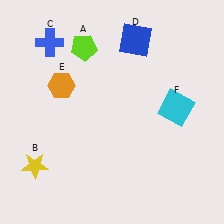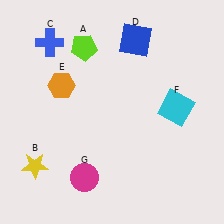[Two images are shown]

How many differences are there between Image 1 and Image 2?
There is 1 difference between the two images.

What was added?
A magenta circle (G) was added in Image 2.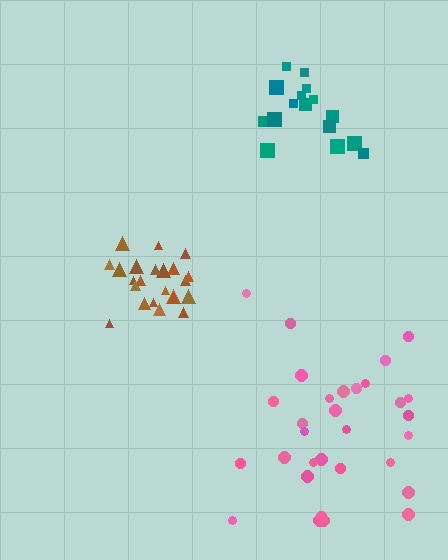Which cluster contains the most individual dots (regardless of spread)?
Pink (31).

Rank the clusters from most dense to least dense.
brown, teal, pink.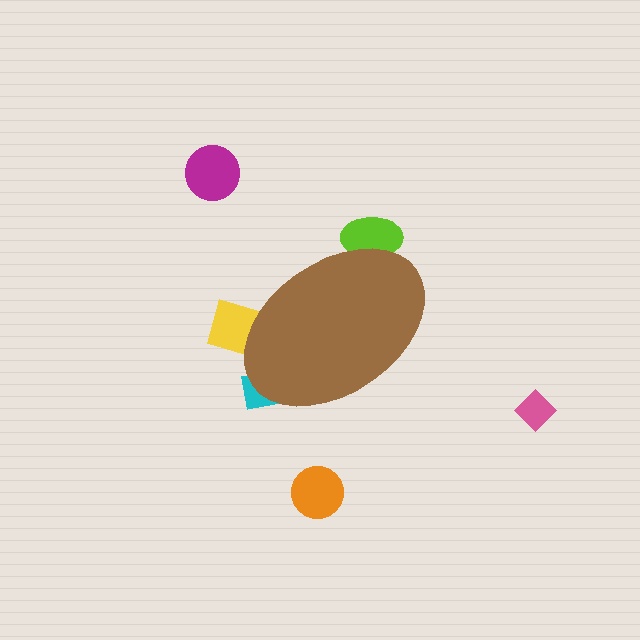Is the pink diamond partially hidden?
No, the pink diamond is fully visible.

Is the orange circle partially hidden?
No, the orange circle is fully visible.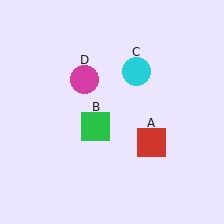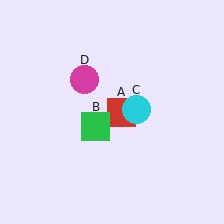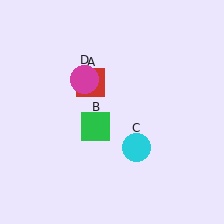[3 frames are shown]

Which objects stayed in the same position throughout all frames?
Green square (object B) and magenta circle (object D) remained stationary.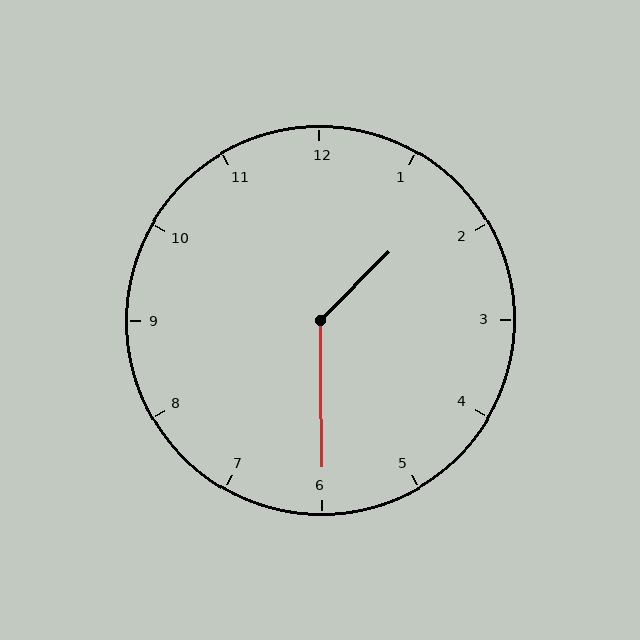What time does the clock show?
1:30.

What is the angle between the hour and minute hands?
Approximately 135 degrees.